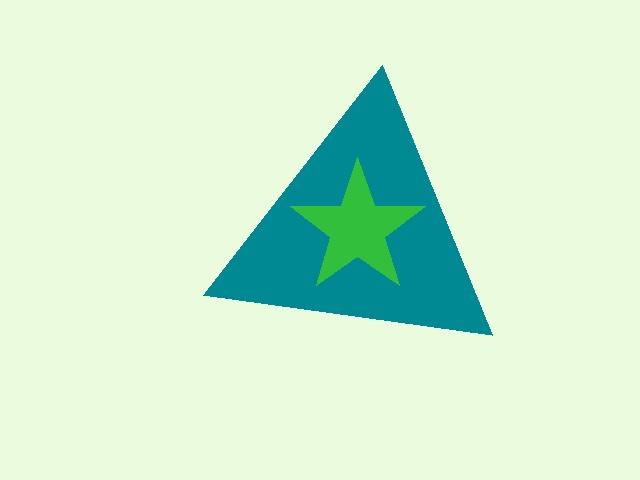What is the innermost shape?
The green star.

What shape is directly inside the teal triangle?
The green star.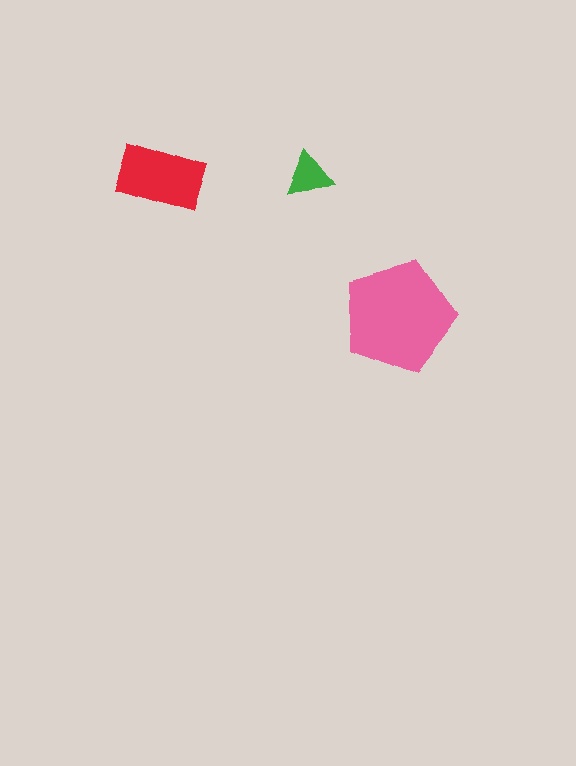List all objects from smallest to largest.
The green triangle, the red rectangle, the pink pentagon.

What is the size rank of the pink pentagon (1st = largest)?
1st.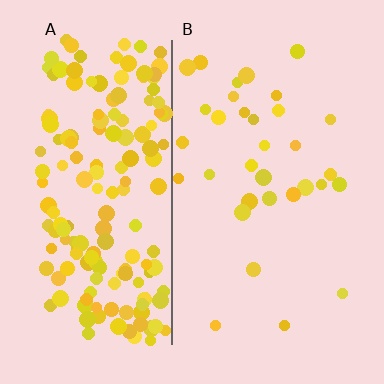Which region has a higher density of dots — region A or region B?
A (the left).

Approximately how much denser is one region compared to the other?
Approximately 5.2× — region A over region B.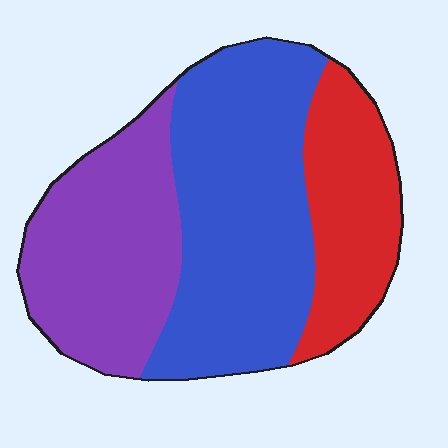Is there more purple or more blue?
Blue.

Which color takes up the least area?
Red, at roughly 20%.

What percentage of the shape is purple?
Purple covers 32% of the shape.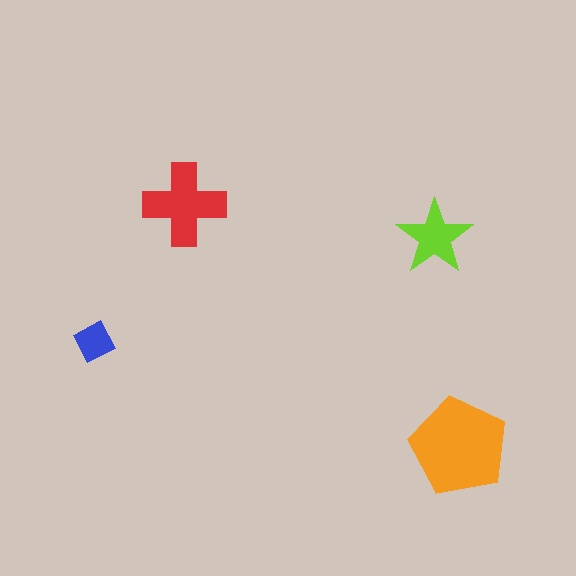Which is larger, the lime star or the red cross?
The red cross.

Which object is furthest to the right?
The orange pentagon is rightmost.